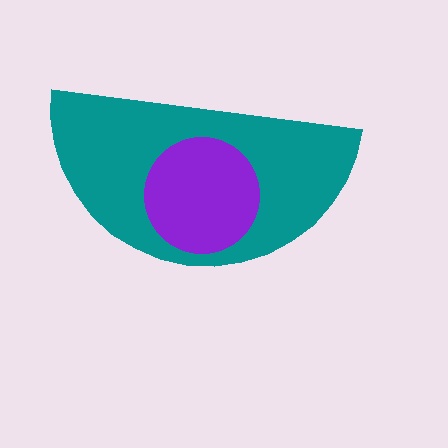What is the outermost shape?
The teal semicircle.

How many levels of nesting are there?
2.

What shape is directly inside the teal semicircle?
The purple circle.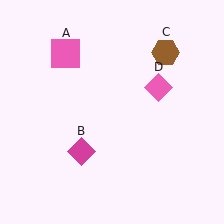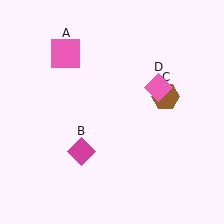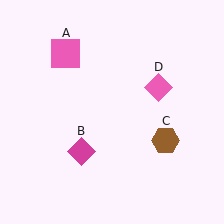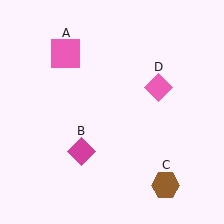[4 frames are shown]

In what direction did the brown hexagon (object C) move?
The brown hexagon (object C) moved down.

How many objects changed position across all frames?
1 object changed position: brown hexagon (object C).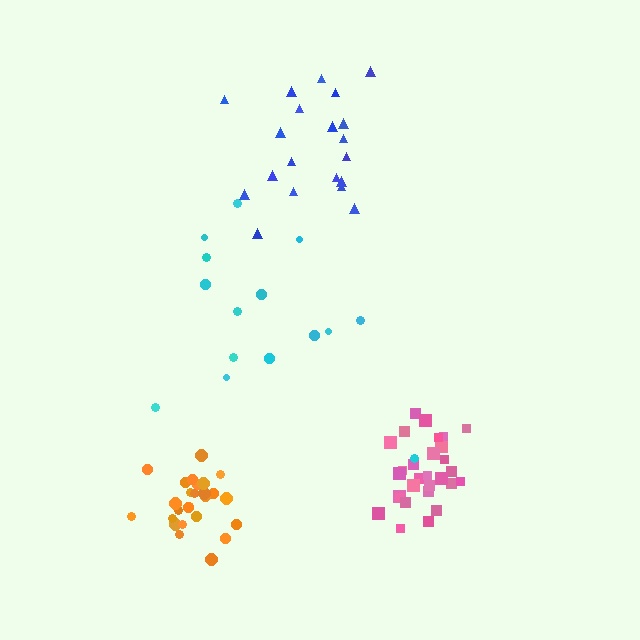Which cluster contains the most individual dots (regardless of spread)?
Pink (30).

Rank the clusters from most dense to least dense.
pink, orange, blue, cyan.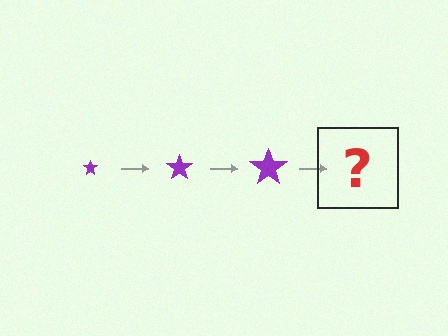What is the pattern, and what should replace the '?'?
The pattern is that the star gets progressively larger each step. The '?' should be a purple star, larger than the previous one.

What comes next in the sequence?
The next element should be a purple star, larger than the previous one.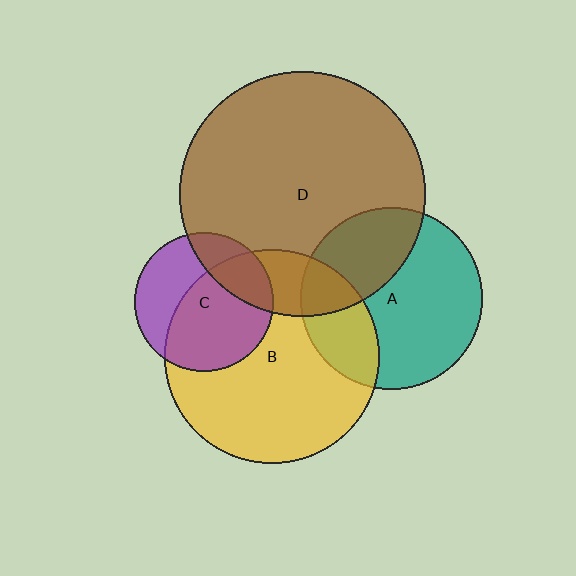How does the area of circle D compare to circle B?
Approximately 1.3 times.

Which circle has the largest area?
Circle D (brown).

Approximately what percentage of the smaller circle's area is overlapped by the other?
Approximately 20%.